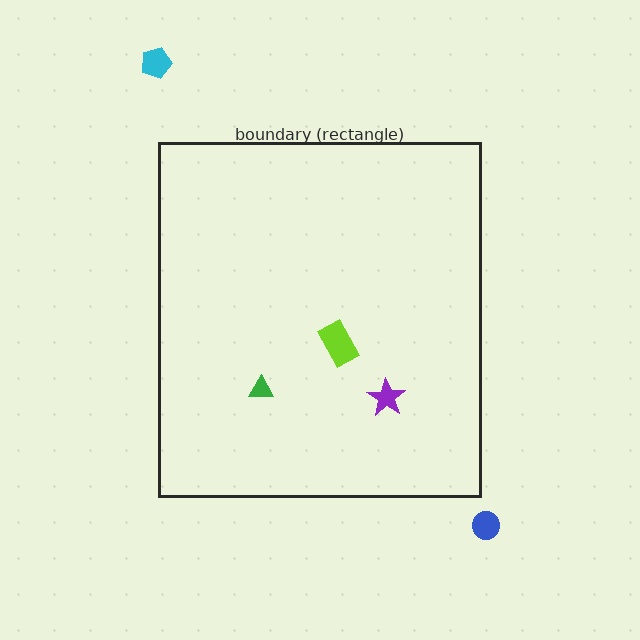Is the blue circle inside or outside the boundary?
Outside.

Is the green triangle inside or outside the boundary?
Inside.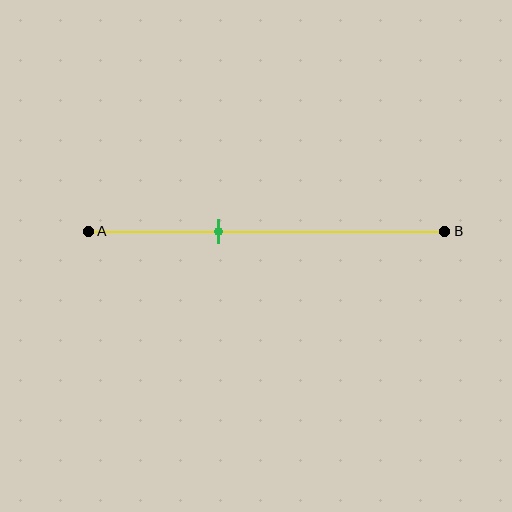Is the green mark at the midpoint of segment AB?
No, the mark is at about 35% from A, not at the 50% midpoint.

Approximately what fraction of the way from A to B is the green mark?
The green mark is approximately 35% of the way from A to B.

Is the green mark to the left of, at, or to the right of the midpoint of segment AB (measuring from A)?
The green mark is to the left of the midpoint of segment AB.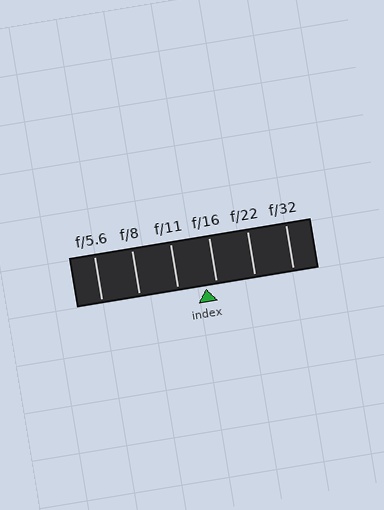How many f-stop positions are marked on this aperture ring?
There are 6 f-stop positions marked.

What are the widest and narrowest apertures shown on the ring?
The widest aperture shown is f/5.6 and the narrowest is f/32.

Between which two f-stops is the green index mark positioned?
The index mark is between f/11 and f/16.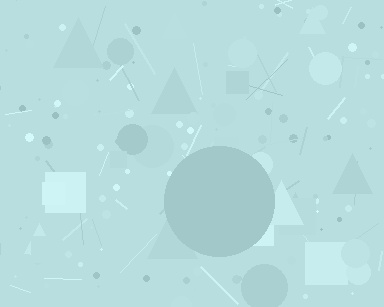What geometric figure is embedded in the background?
A circle is embedded in the background.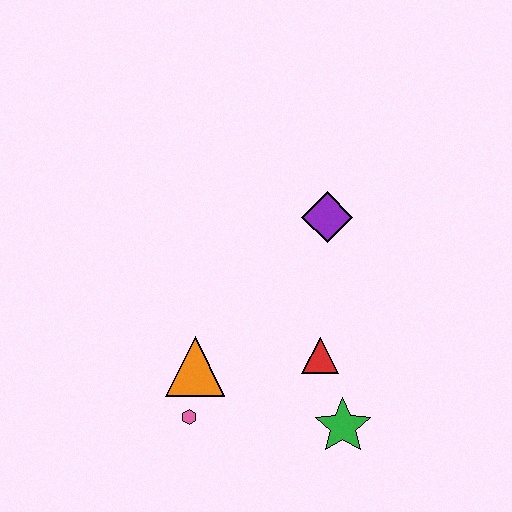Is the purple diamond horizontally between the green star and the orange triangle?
Yes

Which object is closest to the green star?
The red triangle is closest to the green star.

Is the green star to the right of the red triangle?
Yes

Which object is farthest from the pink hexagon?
The purple diamond is farthest from the pink hexagon.